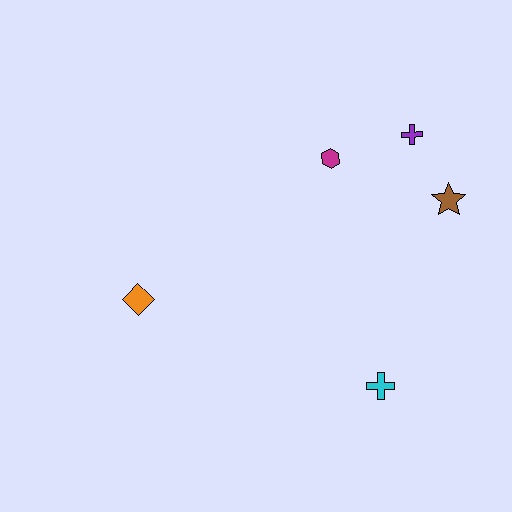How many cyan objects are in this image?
There is 1 cyan object.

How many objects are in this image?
There are 5 objects.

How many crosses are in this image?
There are 2 crosses.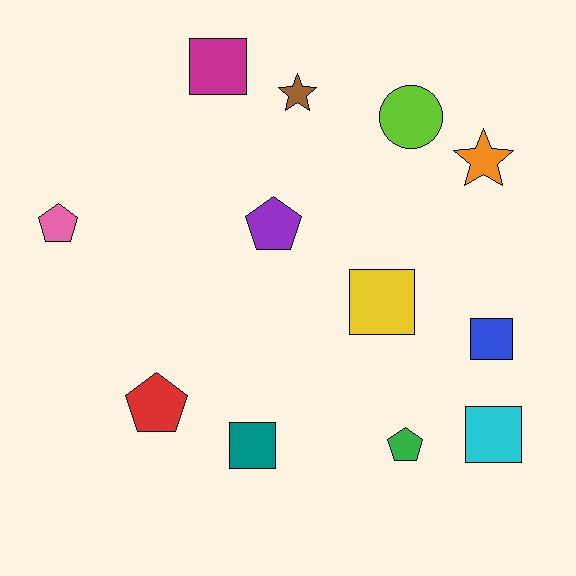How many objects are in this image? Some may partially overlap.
There are 12 objects.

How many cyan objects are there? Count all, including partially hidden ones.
There is 1 cyan object.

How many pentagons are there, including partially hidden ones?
There are 4 pentagons.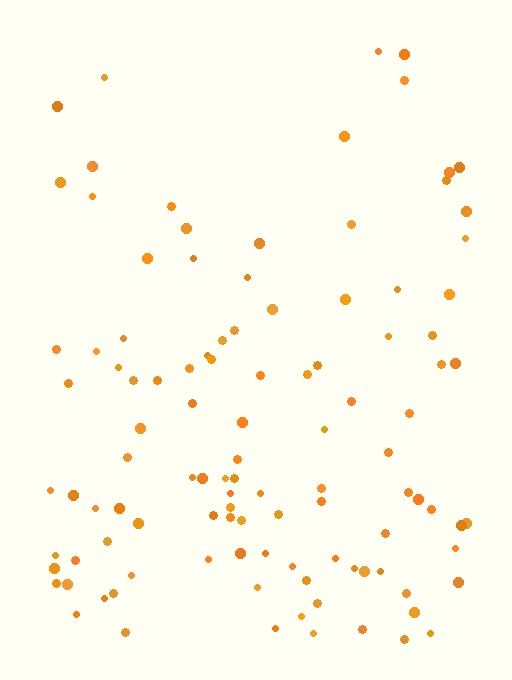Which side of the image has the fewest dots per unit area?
The top.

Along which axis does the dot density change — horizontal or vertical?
Vertical.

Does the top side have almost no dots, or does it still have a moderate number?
Still a moderate number, just noticeably fewer than the bottom.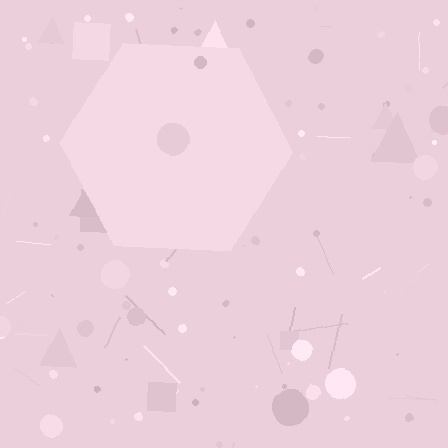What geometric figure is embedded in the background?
A hexagon is embedded in the background.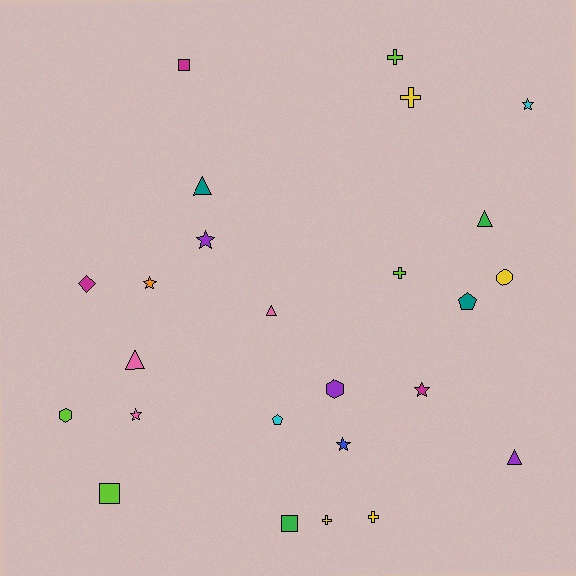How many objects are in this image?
There are 25 objects.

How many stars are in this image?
There are 6 stars.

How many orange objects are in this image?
There is 1 orange object.